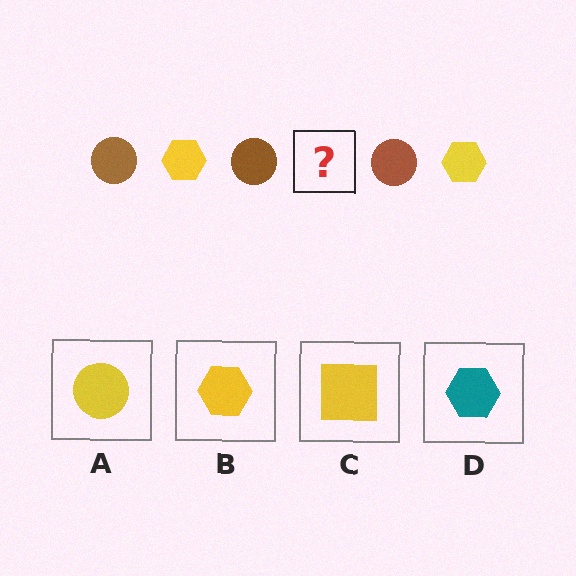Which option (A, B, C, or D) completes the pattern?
B.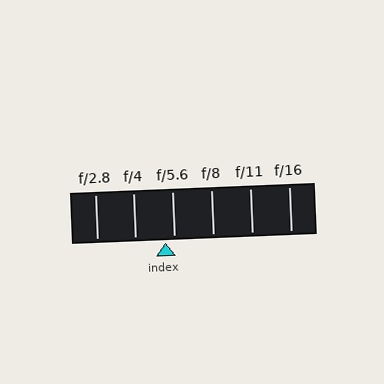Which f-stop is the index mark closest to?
The index mark is closest to f/5.6.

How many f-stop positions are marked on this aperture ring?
There are 6 f-stop positions marked.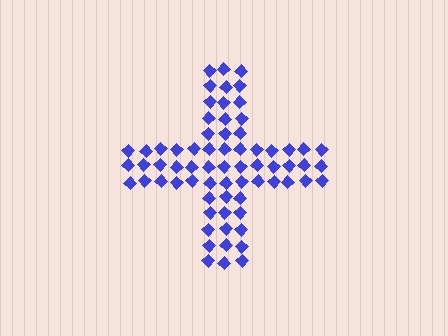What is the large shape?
The large shape is a cross.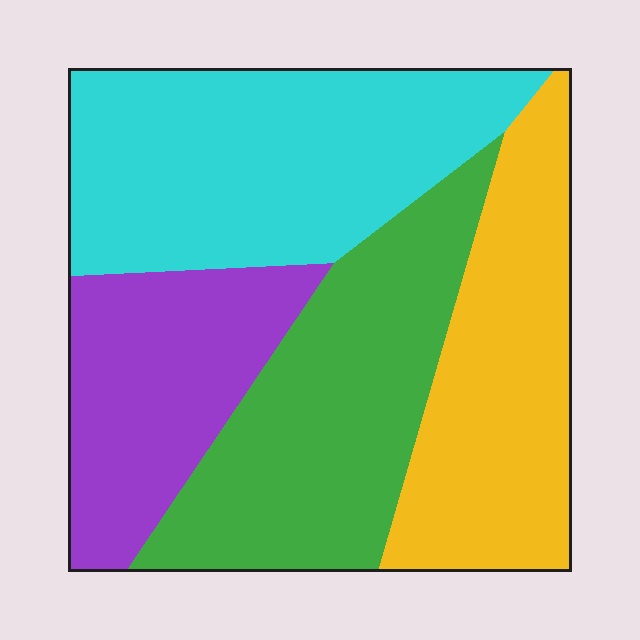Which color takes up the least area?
Purple, at roughly 20%.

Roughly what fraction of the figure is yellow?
Yellow covers 24% of the figure.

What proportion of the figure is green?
Green covers roughly 25% of the figure.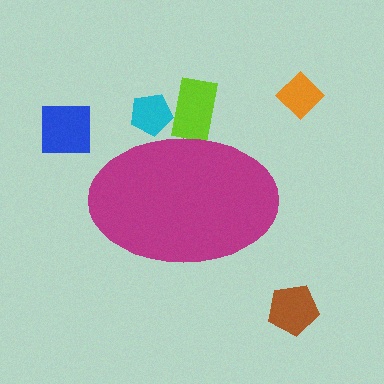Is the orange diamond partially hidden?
No, the orange diamond is fully visible.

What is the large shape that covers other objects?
A magenta ellipse.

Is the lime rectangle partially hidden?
Yes, the lime rectangle is partially hidden behind the magenta ellipse.